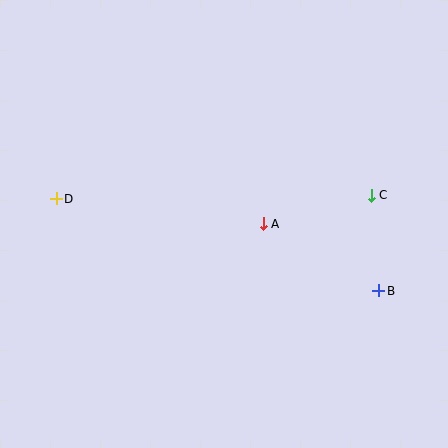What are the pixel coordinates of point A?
Point A is at (263, 224).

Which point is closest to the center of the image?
Point A at (263, 224) is closest to the center.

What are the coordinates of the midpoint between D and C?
The midpoint between D and C is at (214, 197).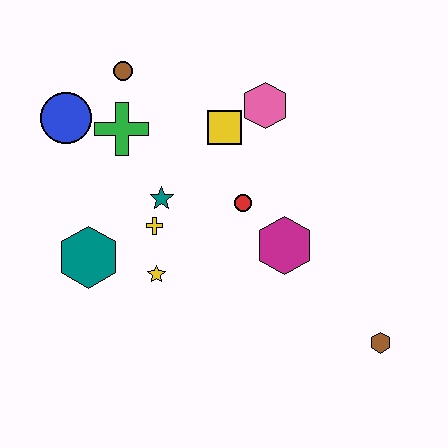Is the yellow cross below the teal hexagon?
No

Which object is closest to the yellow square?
The pink hexagon is closest to the yellow square.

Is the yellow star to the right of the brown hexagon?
No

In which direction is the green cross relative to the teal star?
The green cross is above the teal star.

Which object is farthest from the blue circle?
The brown hexagon is farthest from the blue circle.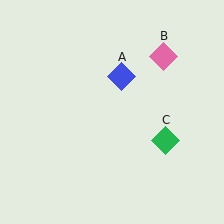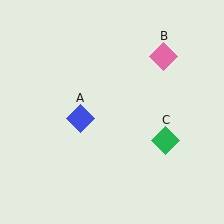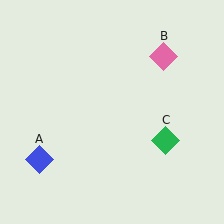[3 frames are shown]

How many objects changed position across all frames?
1 object changed position: blue diamond (object A).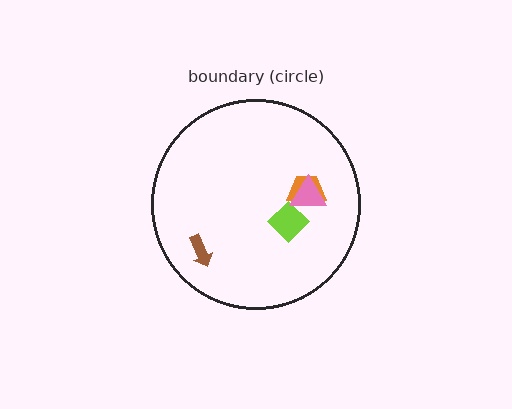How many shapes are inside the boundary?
4 inside, 0 outside.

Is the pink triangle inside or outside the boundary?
Inside.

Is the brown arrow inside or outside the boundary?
Inside.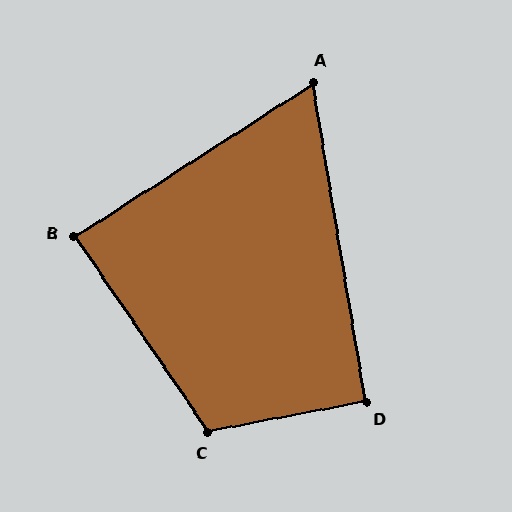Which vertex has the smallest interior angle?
A, at approximately 67 degrees.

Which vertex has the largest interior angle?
C, at approximately 113 degrees.